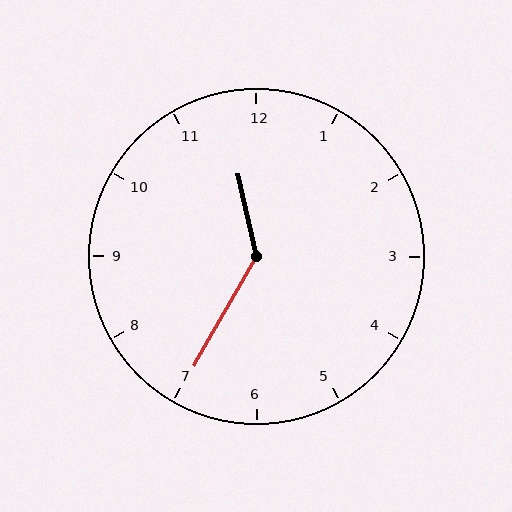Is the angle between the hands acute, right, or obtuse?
It is obtuse.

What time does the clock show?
11:35.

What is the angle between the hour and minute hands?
Approximately 138 degrees.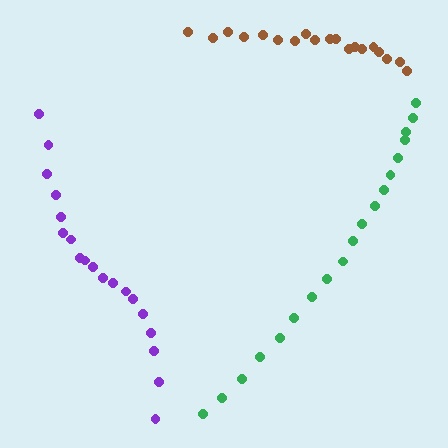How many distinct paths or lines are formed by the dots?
There are 3 distinct paths.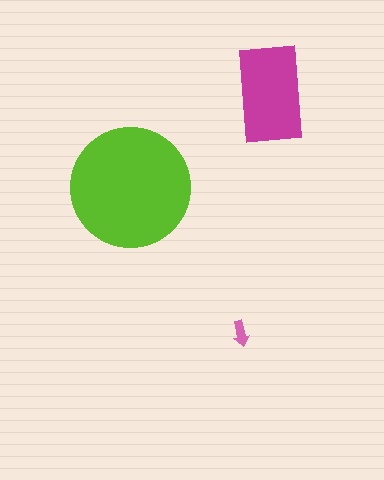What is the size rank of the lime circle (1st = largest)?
1st.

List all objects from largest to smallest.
The lime circle, the magenta rectangle, the pink arrow.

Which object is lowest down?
The pink arrow is bottommost.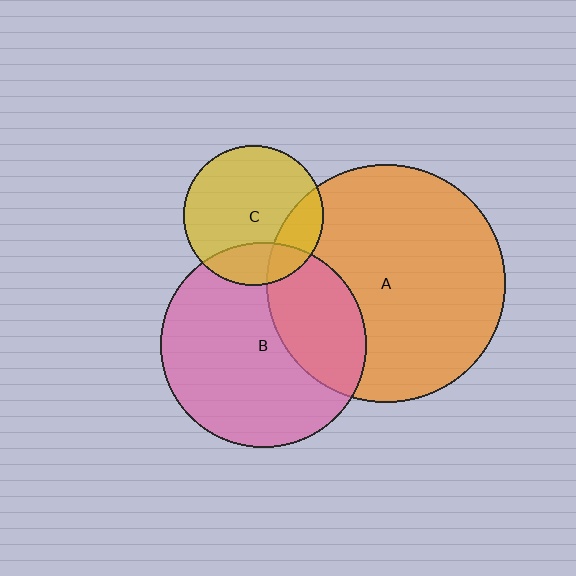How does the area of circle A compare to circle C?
Approximately 2.9 times.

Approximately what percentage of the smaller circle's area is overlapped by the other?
Approximately 20%.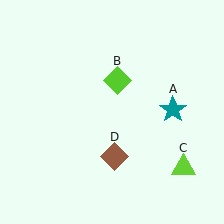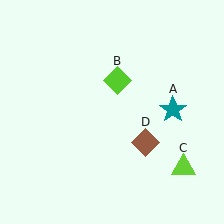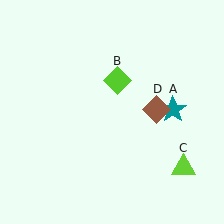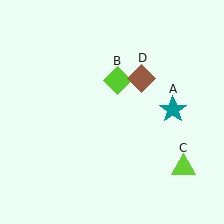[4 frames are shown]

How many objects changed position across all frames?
1 object changed position: brown diamond (object D).